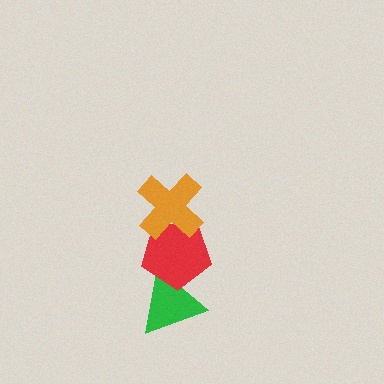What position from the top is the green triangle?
The green triangle is 3rd from the top.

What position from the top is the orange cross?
The orange cross is 1st from the top.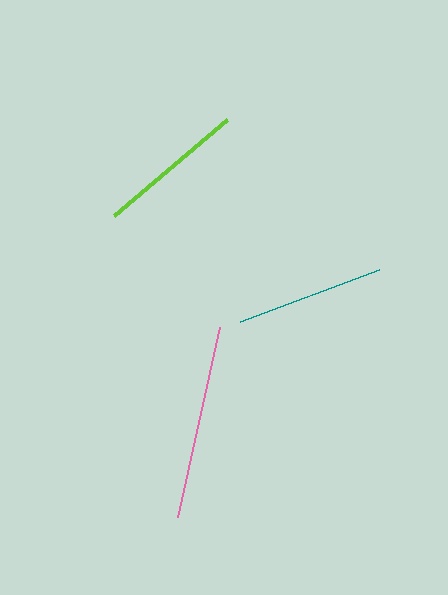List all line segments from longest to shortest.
From longest to shortest: pink, teal, lime.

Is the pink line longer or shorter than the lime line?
The pink line is longer than the lime line.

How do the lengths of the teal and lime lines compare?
The teal and lime lines are approximately the same length.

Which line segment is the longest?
The pink line is the longest at approximately 194 pixels.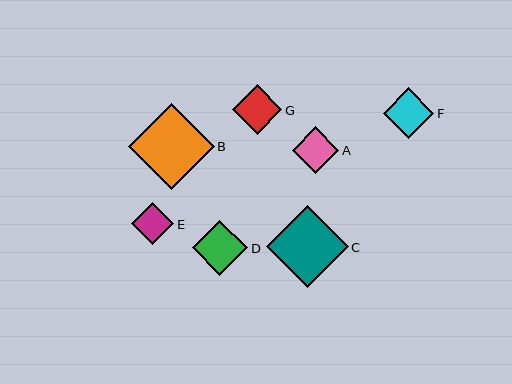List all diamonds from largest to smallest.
From largest to smallest: B, C, D, F, G, A, E.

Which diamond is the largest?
Diamond B is the largest with a size of approximately 86 pixels.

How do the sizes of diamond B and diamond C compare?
Diamond B and diamond C are approximately the same size.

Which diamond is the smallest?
Diamond E is the smallest with a size of approximately 42 pixels.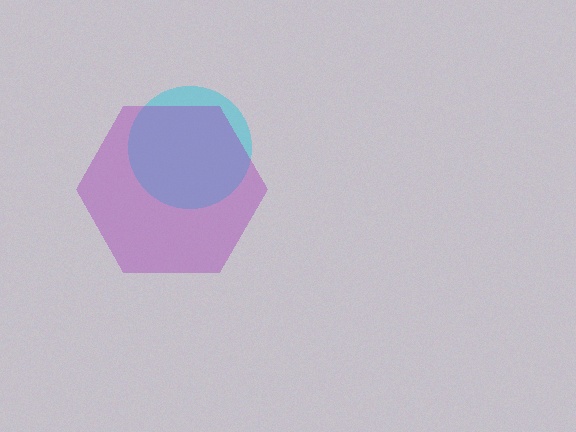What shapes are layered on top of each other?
The layered shapes are: a cyan circle, a purple hexagon.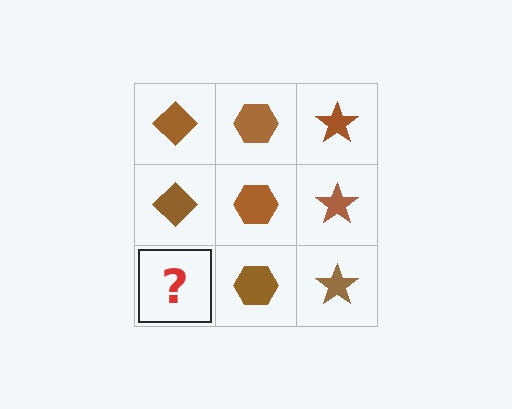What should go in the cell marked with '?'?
The missing cell should contain a brown diamond.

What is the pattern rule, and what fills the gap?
The rule is that each column has a consistent shape. The gap should be filled with a brown diamond.